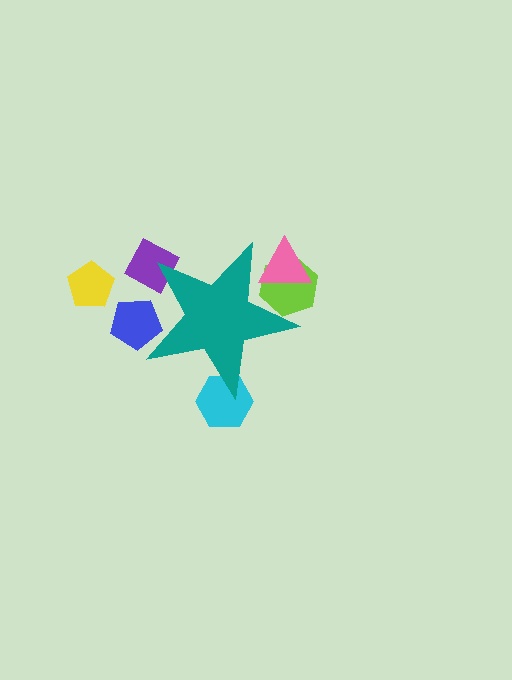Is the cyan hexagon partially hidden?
Yes, the cyan hexagon is partially hidden behind the teal star.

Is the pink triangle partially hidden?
Yes, the pink triangle is partially hidden behind the teal star.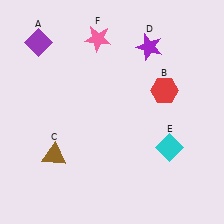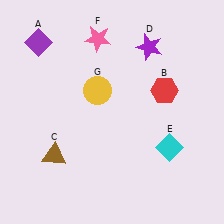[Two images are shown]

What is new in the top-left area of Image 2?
A yellow circle (G) was added in the top-left area of Image 2.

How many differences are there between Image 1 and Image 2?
There is 1 difference between the two images.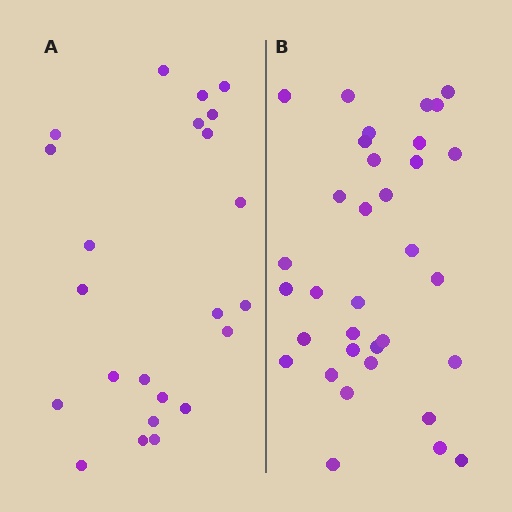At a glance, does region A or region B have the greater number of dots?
Region B (the right region) has more dots.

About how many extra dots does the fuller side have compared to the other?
Region B has roughly 12 or so more dots than region A.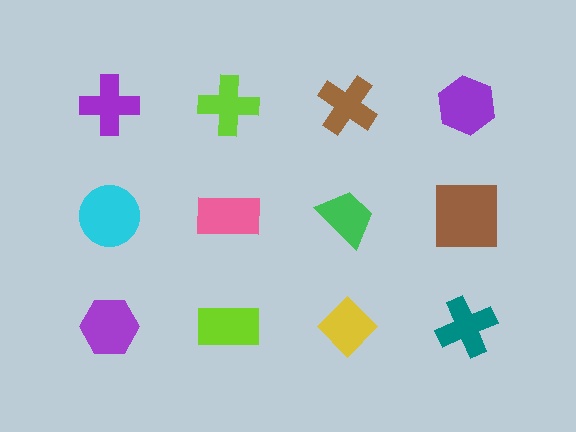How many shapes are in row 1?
4 shapes.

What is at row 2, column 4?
A brown square.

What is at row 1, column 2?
A lime cross.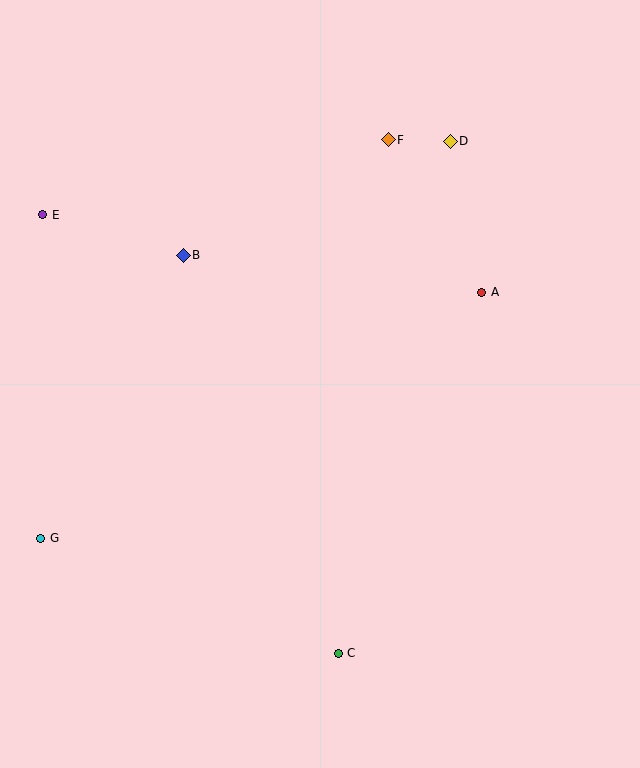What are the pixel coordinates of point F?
Point F is at (388, 140).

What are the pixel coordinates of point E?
Point E is at (43, 215).